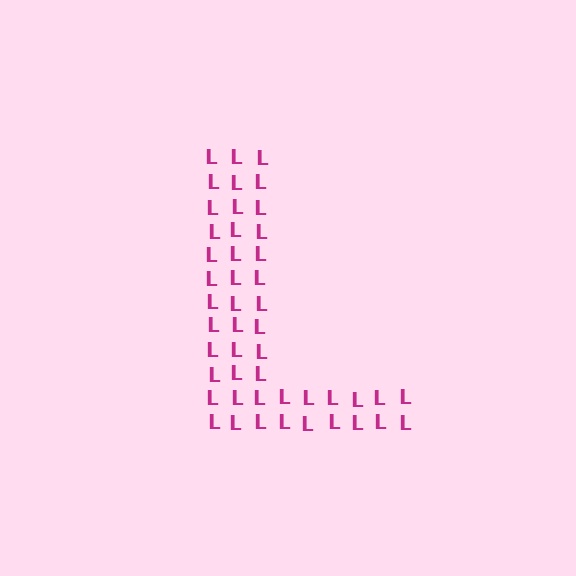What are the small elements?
The small elements are letter L's.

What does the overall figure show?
The overall figure shows the letter L.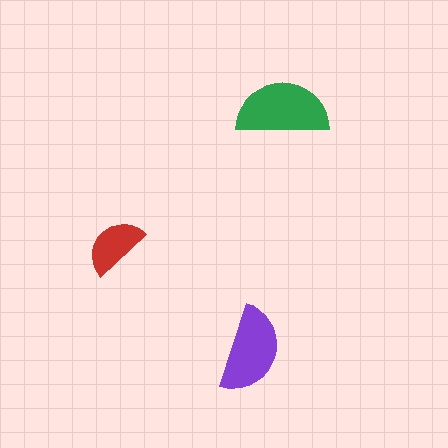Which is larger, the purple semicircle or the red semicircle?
The purple one.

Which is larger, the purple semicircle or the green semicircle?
The green one.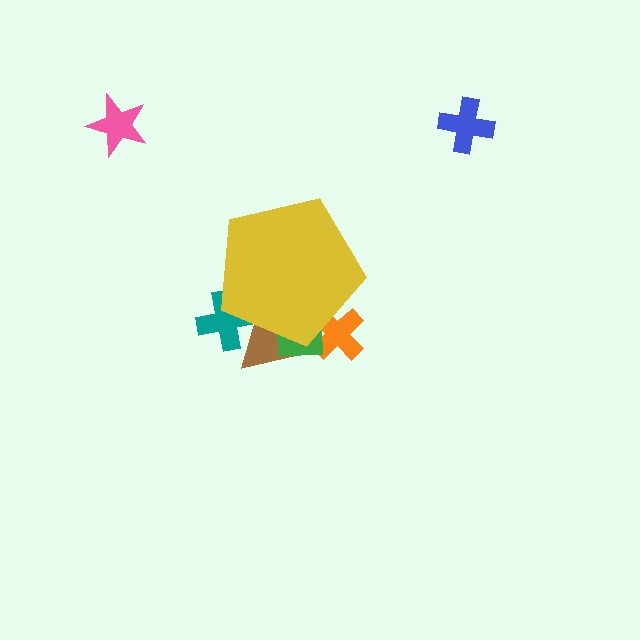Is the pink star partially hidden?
No, the pink star is fully visible.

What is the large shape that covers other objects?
A yellow pentagon.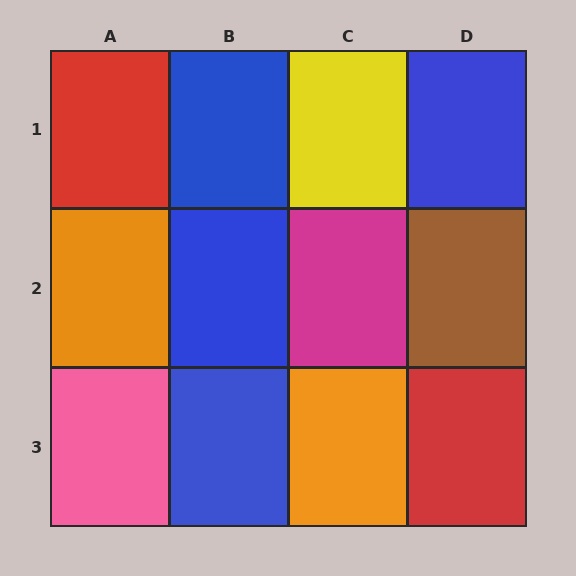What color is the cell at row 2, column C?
Magenta.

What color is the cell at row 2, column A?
Orange.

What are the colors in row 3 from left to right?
Pink, blue, orange, red.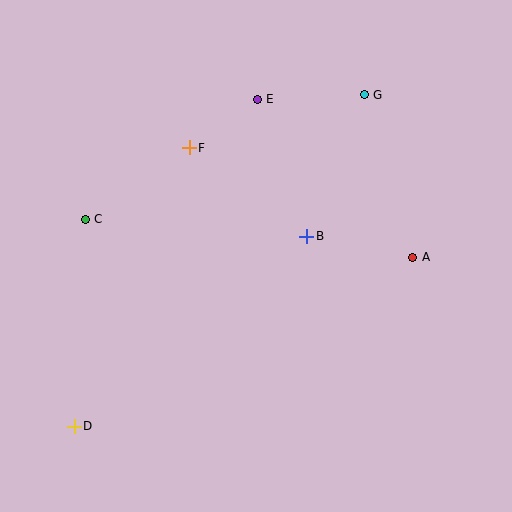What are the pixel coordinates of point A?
Point A is at (413, 257).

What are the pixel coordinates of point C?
Point C is at (85, 219).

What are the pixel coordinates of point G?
Point G is at (364, 95).